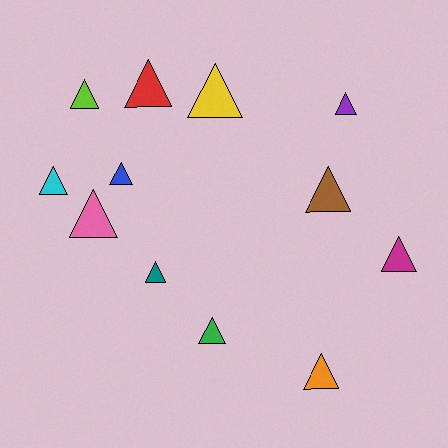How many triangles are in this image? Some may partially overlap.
There are 12 triangles.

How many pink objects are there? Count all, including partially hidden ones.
There is 1 pink object.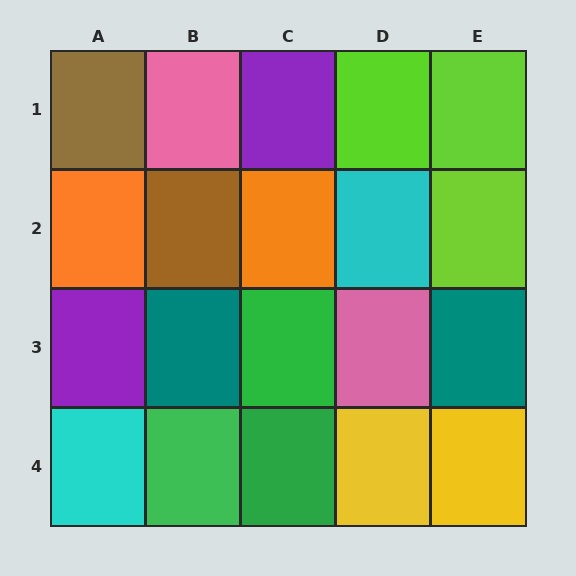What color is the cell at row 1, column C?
Purple.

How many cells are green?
3 cells are green.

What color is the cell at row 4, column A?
Cyan.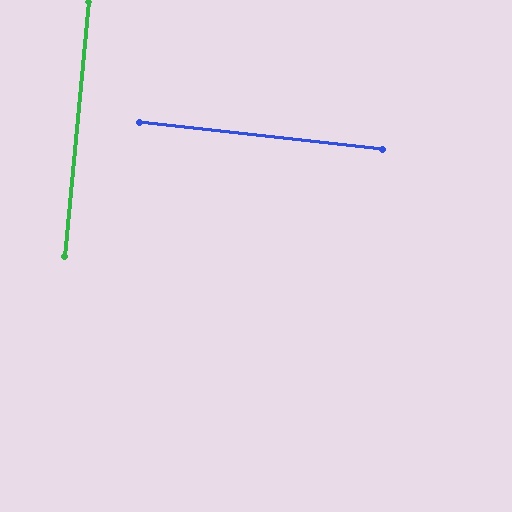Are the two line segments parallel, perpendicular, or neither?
Perpendicular — they meet at approximately 89°.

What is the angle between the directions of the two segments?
Approximately 89 degrees.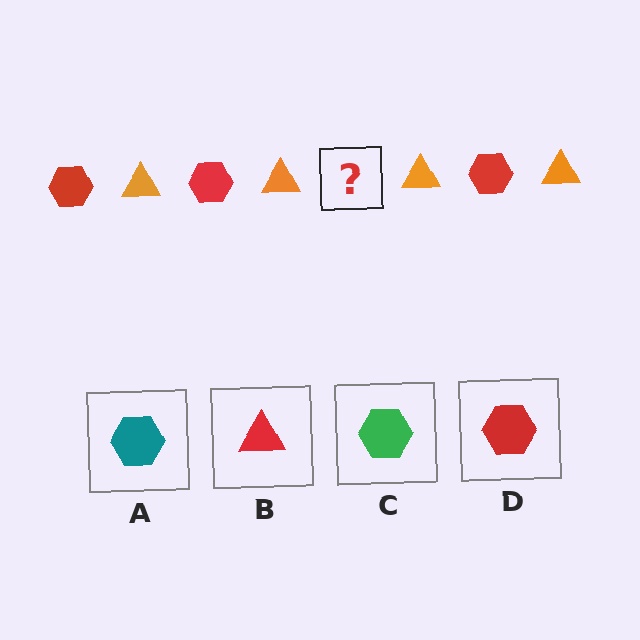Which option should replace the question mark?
Option D.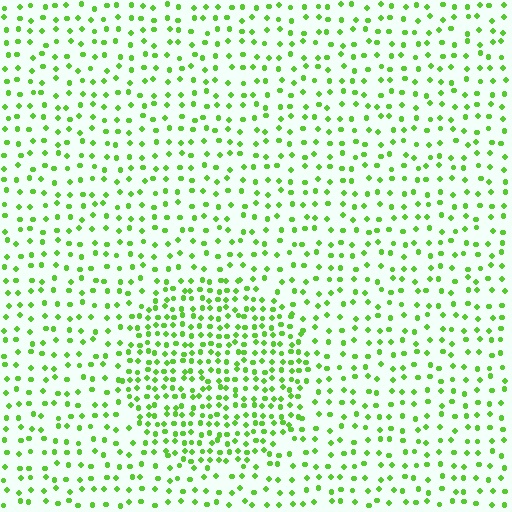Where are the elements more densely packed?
The elements are more densely packed inside the circle boundary.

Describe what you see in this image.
The image contains small lime elements arranged at two different densities. A circle-shaped region is visible where the elements are more densely packed than the surrounding area.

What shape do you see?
I see a circle.